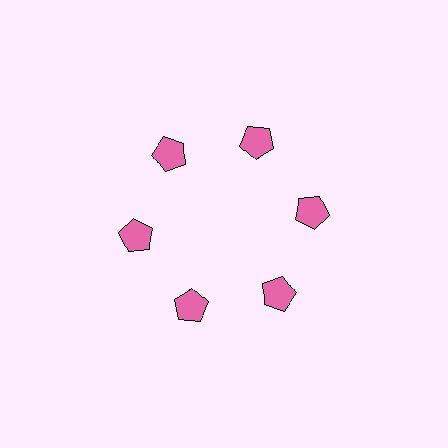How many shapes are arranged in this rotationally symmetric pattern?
There are 6 shapes, arranged in 6 groups of 1.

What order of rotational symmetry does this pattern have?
This pattern has 6-fold rotational symmetry.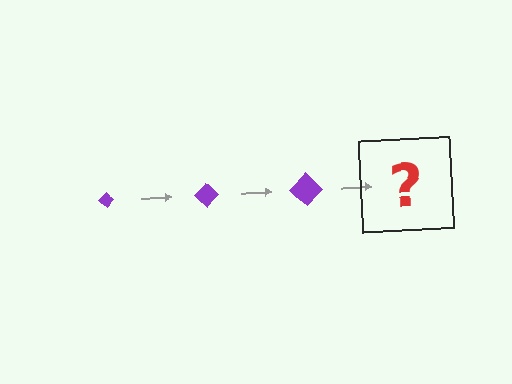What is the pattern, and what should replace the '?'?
The pattern is that the diamond gets progressively larger each step. The '?' should be a purple diamond, larger than the previous one.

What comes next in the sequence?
The next element should be a purple diamond, larger than the previous one.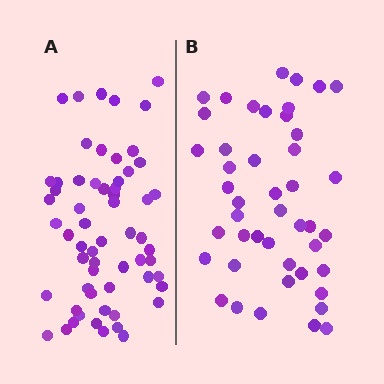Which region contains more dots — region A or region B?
Region A (the left region) has more dots.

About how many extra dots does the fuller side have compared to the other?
Region A has approximately 15 more dots than region B.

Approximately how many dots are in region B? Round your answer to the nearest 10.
About 40 dots. (The exact count is 45, which rounds to 40.)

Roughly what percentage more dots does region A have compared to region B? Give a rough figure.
About 35% more.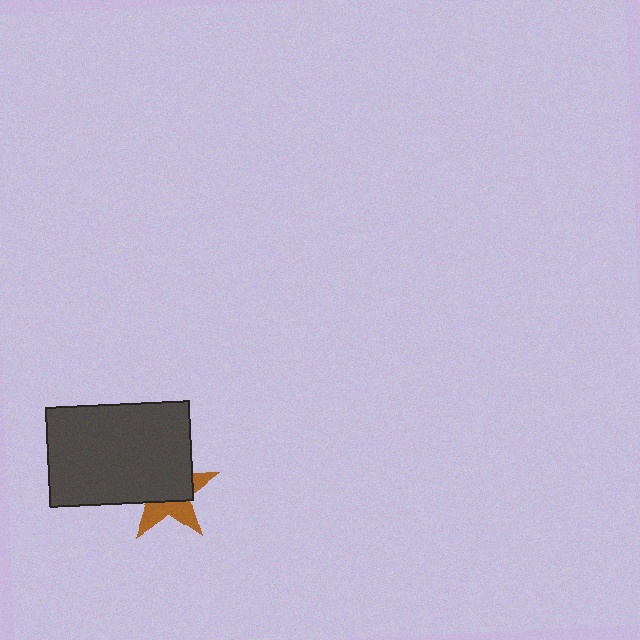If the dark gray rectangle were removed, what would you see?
You would see the complete brown star.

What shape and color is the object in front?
The object in front is a dark gray rectangle.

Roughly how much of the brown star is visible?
A small part of it is visible (roughly 39%).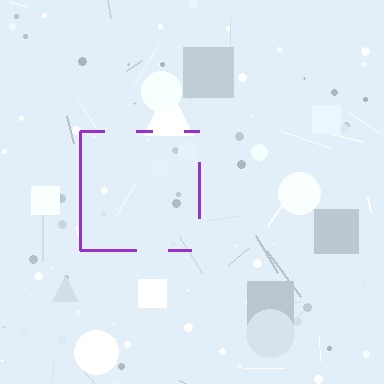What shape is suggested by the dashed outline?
The dashed outline suggests a square.